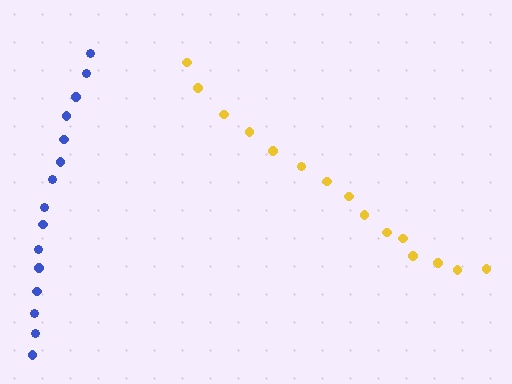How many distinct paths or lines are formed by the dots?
There are 2 distinct paths.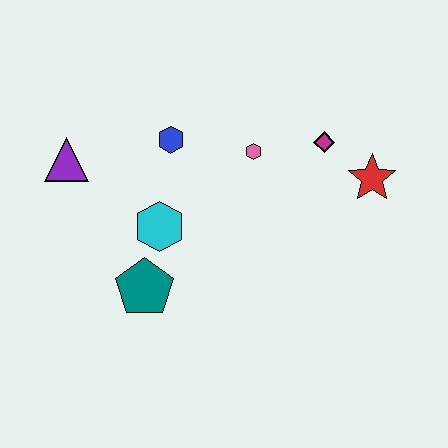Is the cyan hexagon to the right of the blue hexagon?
No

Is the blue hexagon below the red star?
No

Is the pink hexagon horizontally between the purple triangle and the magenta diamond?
Yes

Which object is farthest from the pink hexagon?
The purple triangle is farthest from the pink hexagon.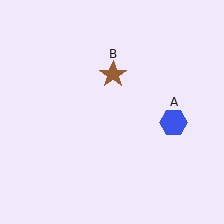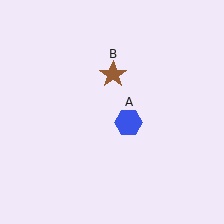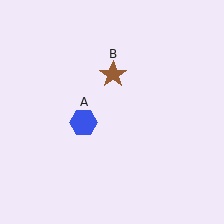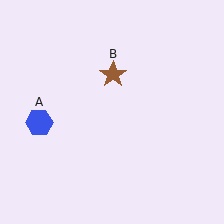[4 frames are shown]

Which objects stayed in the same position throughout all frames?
Brown star (object B) remained stationary.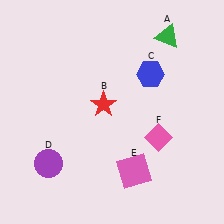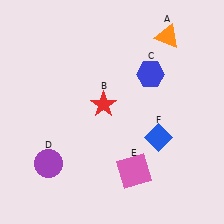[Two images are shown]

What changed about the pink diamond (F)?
In Image 1, F is pink. In Image 2, it changed to blue.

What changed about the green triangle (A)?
In Image 1, A is green. In Image 2, it changed to orange.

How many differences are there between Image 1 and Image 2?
There are 2 differences between the two images.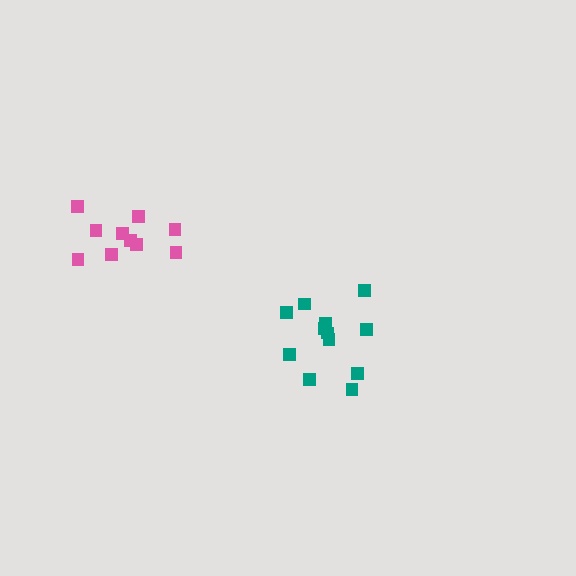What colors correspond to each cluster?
The clusters are colored: teal, pink.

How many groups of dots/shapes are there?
There are 2 groups.